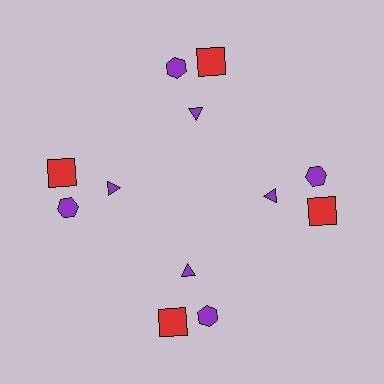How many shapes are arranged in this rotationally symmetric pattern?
There are 12 shapes, arranged in 4 groups of 3.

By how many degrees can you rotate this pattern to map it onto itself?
The pattern maps onto itself every 90 degrees of rotation.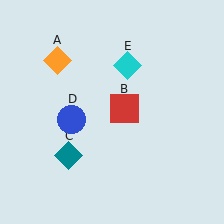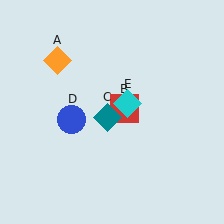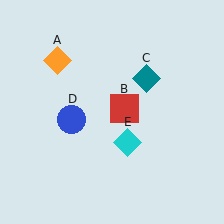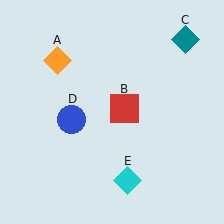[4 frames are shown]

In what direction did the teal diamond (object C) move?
The teal diamond (object C) moved up and to the right.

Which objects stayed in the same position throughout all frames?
Orange diamond (object A) and red square (object B) and blue circle (object D) remained stationary.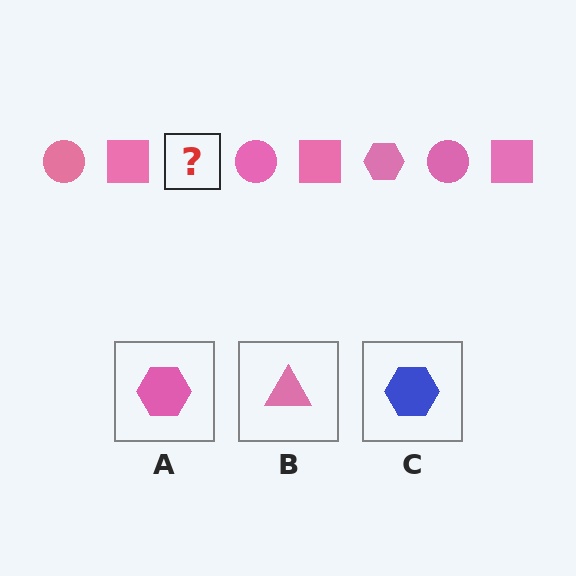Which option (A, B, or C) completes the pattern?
A.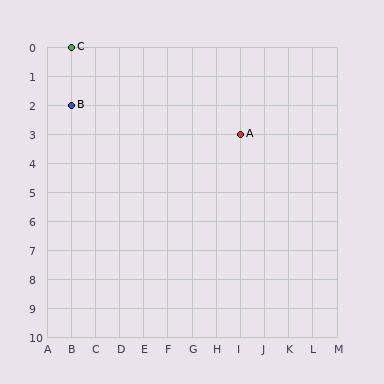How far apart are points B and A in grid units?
Points B and A are 7 columns and 1 row apart (about 7.1 grid units diagonally).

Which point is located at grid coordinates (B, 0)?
Point C is at (B, 0).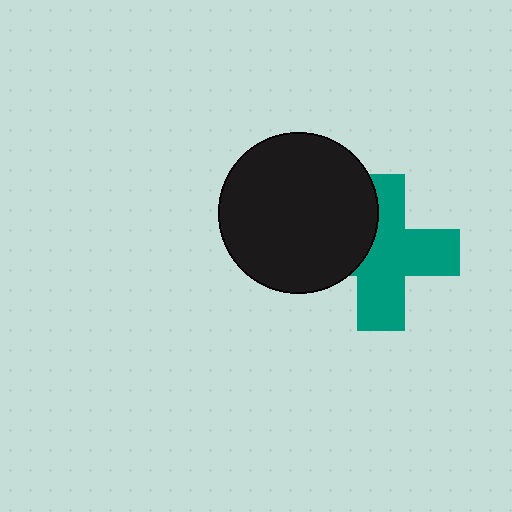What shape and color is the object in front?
The object in front is a black circle.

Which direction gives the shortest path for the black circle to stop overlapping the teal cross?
Moving left gives the shortest separation.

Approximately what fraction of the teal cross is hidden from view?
Roughly 32% of the teal cross is hidden behind the black circle.